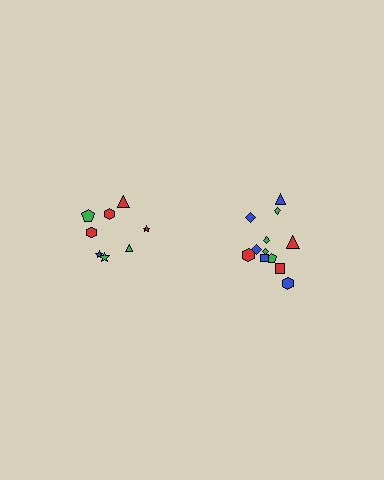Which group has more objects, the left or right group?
The right group.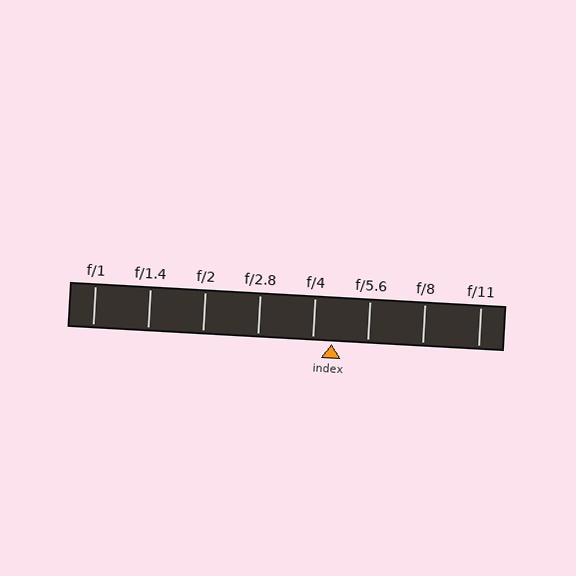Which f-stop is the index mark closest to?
The index mark is closest to f/4.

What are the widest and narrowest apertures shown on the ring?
The widest aperture shown is f/1 and the narrowest is f/11.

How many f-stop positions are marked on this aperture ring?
There are 8 f-stop positions marked.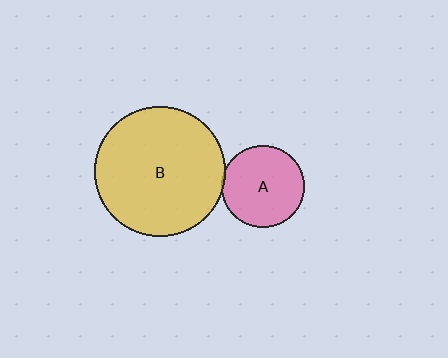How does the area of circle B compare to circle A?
Approximately 2.5 times.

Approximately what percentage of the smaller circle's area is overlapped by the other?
Approximately 5%.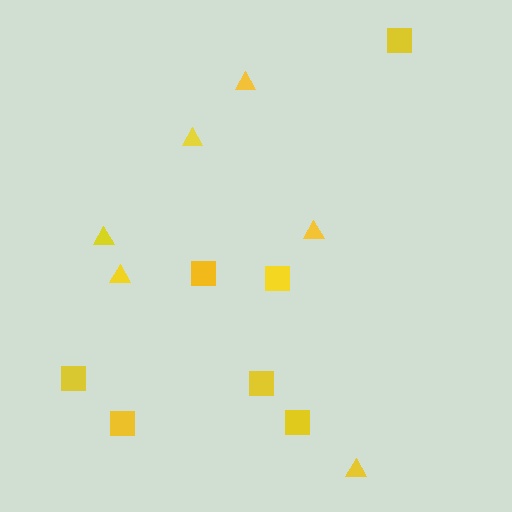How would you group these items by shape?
There are 2 groups: one group of squares (7) and one group of triangles (6).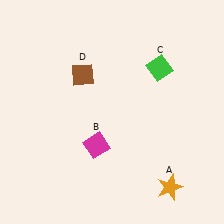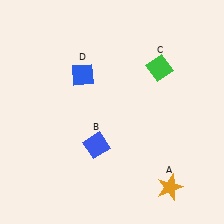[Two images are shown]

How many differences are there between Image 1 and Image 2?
There are 2 differences between the two images.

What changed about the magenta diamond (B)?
In Image 1, B is magenta. In Image 2, it changed to blue.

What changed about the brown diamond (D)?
In Image 1, D is brown. In Image 2, it changed to blue.